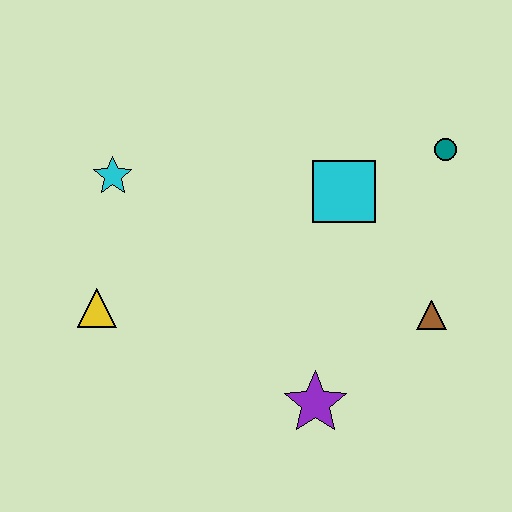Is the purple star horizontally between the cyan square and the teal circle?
No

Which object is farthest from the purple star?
The cyan star is farthest from the purple star.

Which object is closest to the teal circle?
The cyan square is closest to the teal circle.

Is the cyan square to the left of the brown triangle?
Yes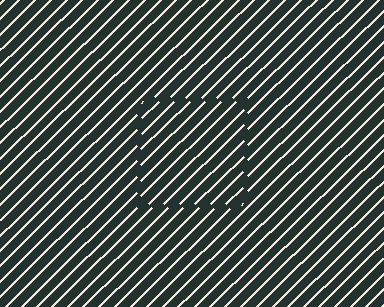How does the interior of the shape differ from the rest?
The interior of the shape contains the same grating, shifted by half a period — the contour is defined by the phase discontinuity where line-ends from the inner and outer gratings abut.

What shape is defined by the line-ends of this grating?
An illusory square. The interior of the shape contains the same grating, shifted by half a period — the contour is defined by the phase discontinuity where line-ends from the inner and outer gratings abut.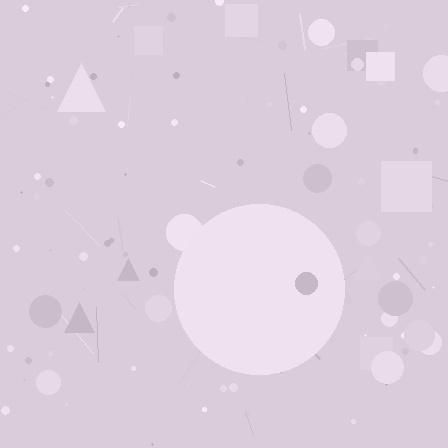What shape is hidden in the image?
A circle is hidden in the image.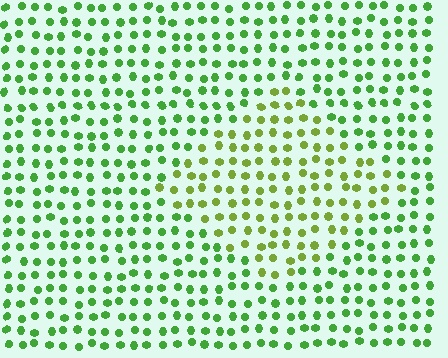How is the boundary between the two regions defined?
The boundary is defined purely by a slight shift in hue (about 30 degrees). Spacing, size, and orientation are identical on both sides.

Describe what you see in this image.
The image is filled with small green elements in a uniform arrangement. A diamond-shaped region is visible where the elements are tinted to a slightly different hue, forming a subtle color boundary.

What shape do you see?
I see a diamond.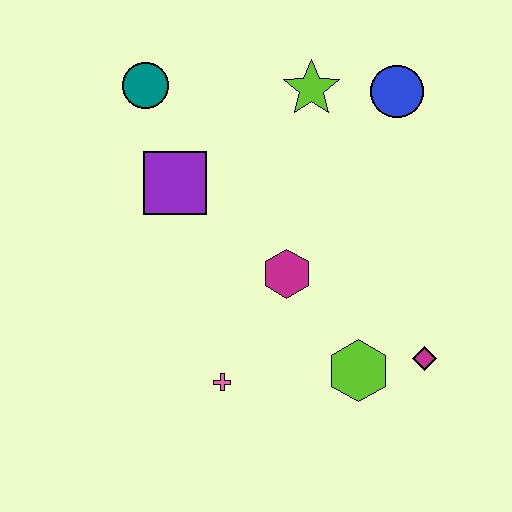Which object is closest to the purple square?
The teal circle is closest to the purple square.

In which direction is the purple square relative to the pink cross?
The purple square is above the pink cross.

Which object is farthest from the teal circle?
The magenta diamond is farthest from the teal circle.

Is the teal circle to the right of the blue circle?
No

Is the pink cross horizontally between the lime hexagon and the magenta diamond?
No